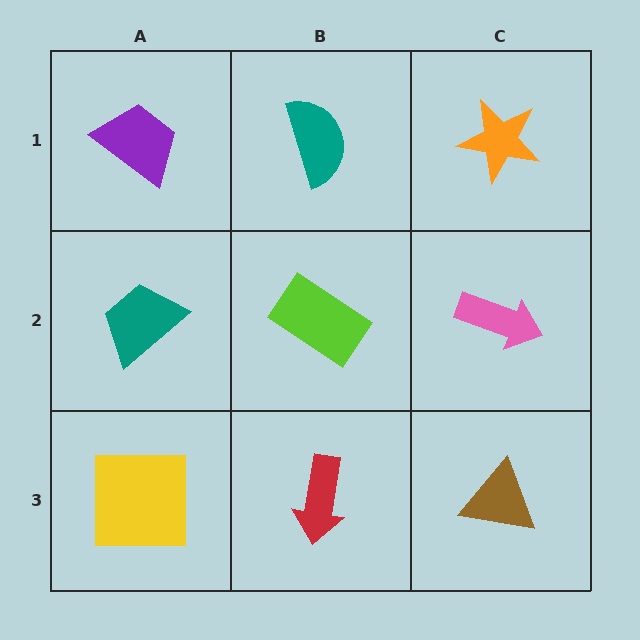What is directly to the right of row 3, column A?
A red arrow.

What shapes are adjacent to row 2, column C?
An orange star (row 1, column C), a brown triangle (row 3, column C), a lime rectangle (row 2, column B).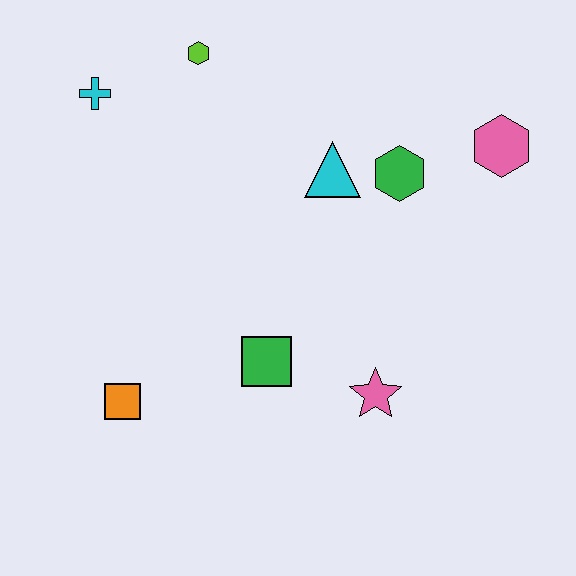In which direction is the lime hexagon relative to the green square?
The lime hexagon is above the green square.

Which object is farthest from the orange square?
The pink hexagon is farthest from the orange square.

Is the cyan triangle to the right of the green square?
Yes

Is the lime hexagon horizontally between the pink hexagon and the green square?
No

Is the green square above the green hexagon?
No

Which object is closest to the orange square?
The green square is closest to the orange square.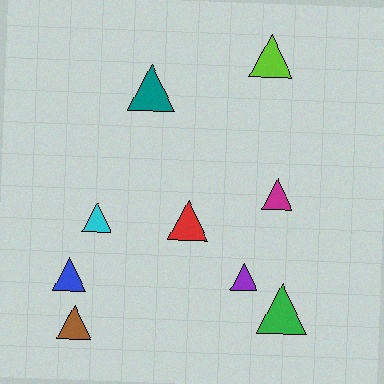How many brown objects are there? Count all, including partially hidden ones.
There is 1 brown object.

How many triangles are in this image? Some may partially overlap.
There are 9 triangles.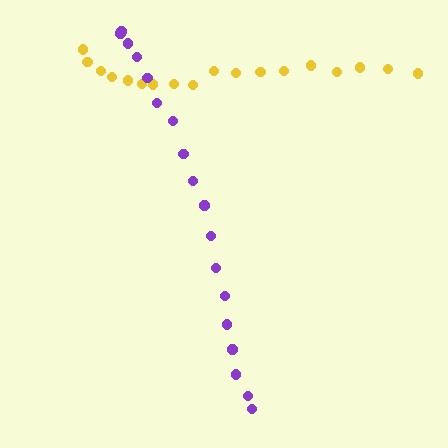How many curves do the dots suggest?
There are 2 distinct paths.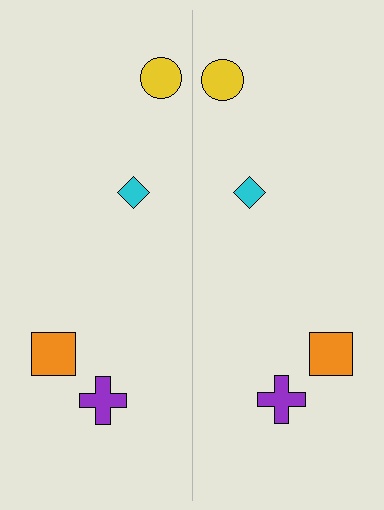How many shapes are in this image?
There are 8 shapes in this image.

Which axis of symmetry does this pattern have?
The pattern has a vertical axis of symmetry running through the center of the image.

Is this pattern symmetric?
Yes, this pattern has bilateral (reflection) symmetry.